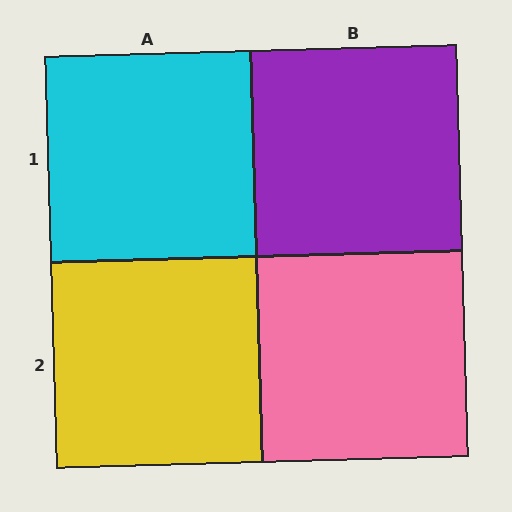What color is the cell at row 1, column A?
Cyan.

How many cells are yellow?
1 cell is yellow.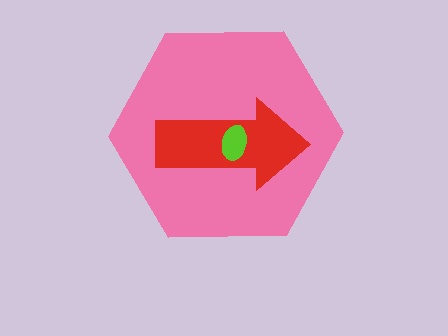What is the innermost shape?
The lime ellipse.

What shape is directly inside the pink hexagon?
The red arrow.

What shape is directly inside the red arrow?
The lime ellipse.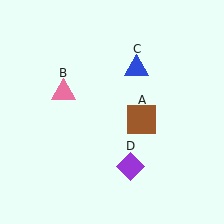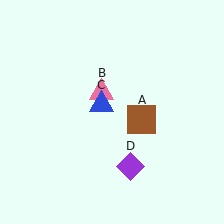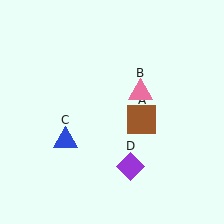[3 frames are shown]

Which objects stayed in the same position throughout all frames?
Brown square (object A) and purple diamond (object D) remained stationary.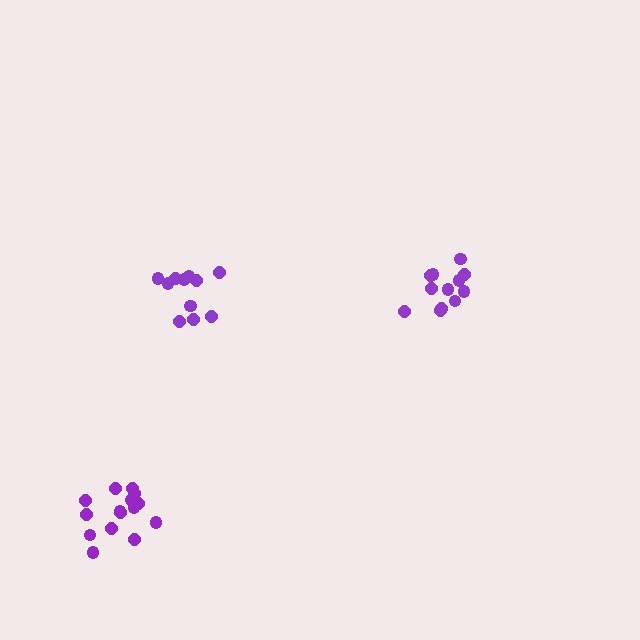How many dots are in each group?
Group 1: 15 dots, Group 2: 12 dots, Group 3: 11 dots (38 total).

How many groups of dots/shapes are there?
There are 3 groups.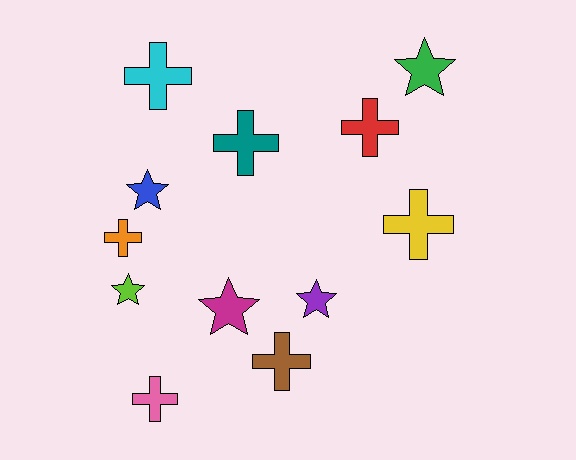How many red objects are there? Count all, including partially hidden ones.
There is 1 red object.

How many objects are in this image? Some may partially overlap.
There are 12 objects.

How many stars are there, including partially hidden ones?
There are 5 stars.